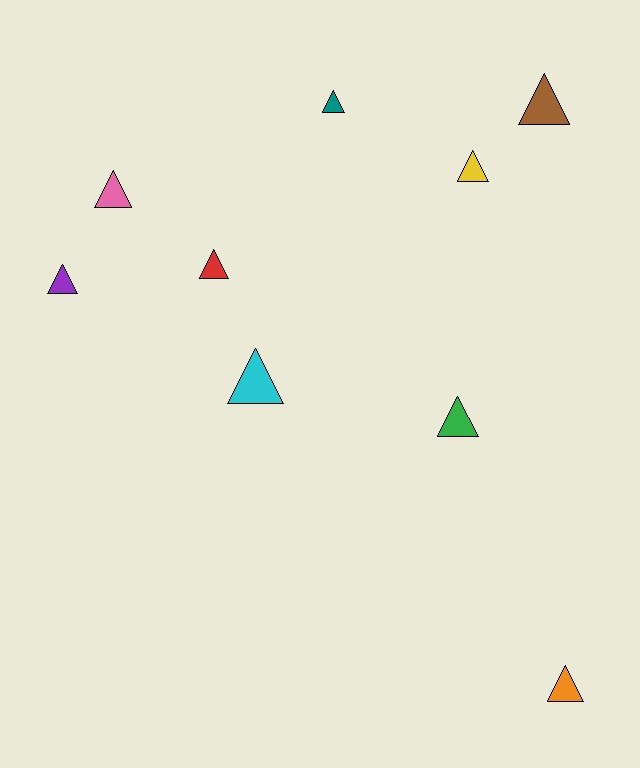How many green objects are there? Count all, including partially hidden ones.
There is 1 green object.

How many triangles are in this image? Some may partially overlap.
There are 9 triangles.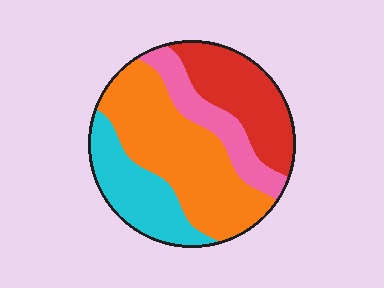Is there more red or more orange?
Orange.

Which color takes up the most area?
Orange, at roughly 40%.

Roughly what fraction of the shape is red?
Red covers about 25% of the shape.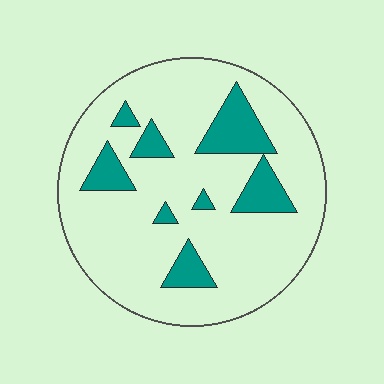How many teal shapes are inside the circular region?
8.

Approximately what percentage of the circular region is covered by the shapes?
Approximately 20%.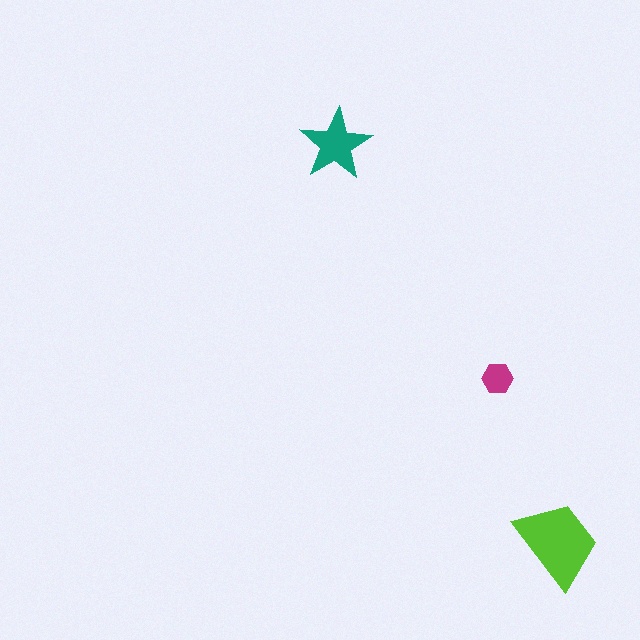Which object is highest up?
The teal star is topmost.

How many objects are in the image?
There are 3 objects in the image.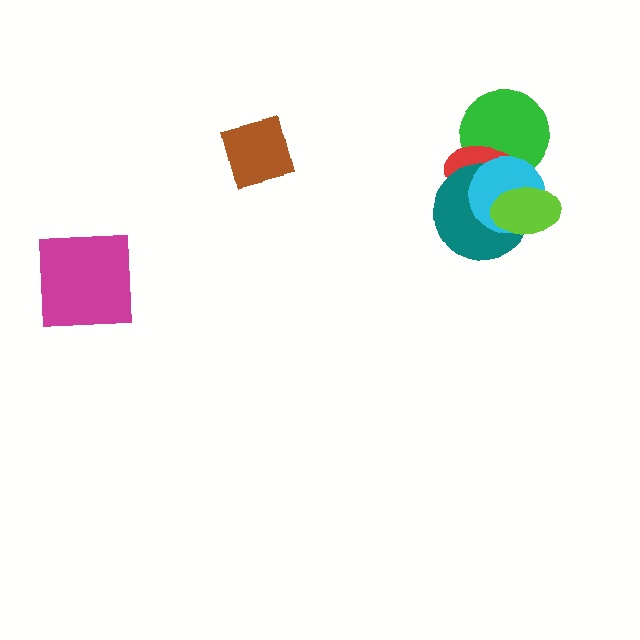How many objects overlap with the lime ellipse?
3 objects overlap with the lime ellipse.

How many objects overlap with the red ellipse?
4 objects overlap with the red ellipse.